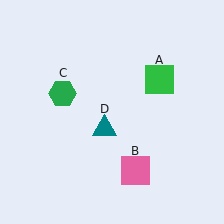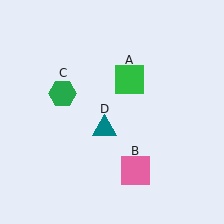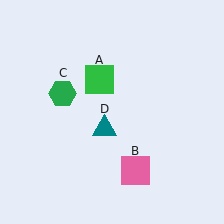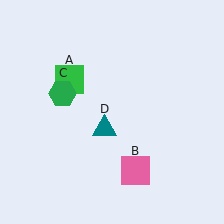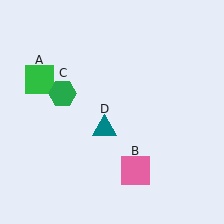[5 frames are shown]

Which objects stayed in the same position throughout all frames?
Pink square (object B) and green hexagon (object C) and teal triangle (object D) remained stationary.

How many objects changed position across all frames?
1 object changed position: green square (object A).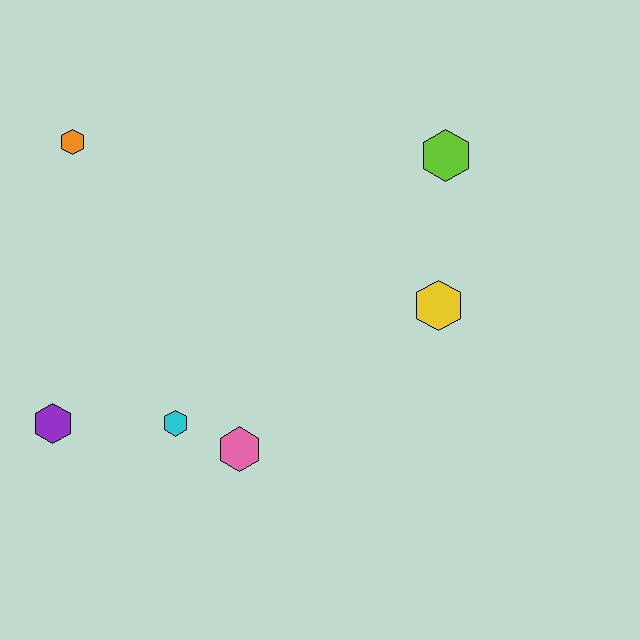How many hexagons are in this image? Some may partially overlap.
There are 6 hexagons.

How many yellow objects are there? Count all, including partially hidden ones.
There is 1 yellow object.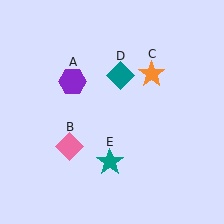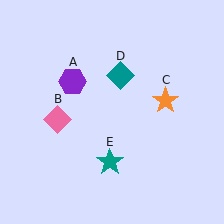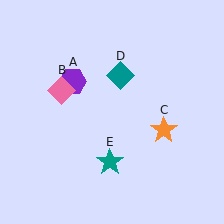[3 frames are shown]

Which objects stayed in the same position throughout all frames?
Purple hexagon (object A) and teal diamond (object D) and teal star (object E) remained stationary.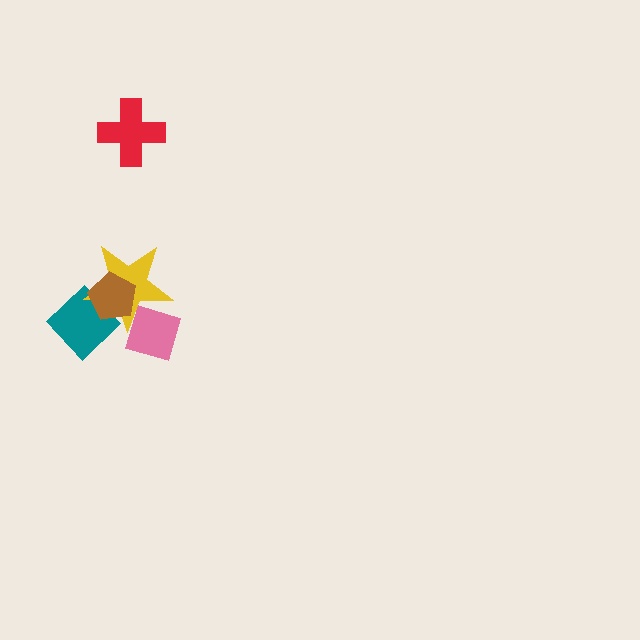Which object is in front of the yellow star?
The brown pentagon is in front of the yellow star.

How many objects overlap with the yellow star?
3 objects overlap with the yellow star.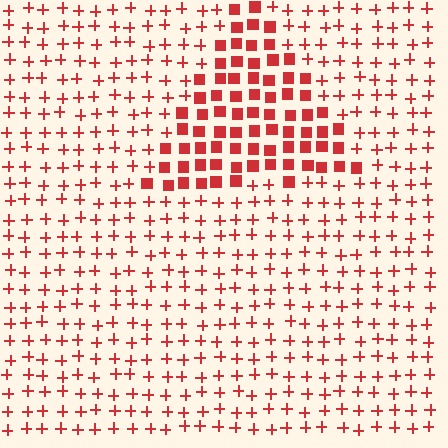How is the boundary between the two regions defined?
The boundary is defined by a change in element shape: squares inside vs. plus signs outside. All elements share the same color and spacing.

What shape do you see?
I see a triangle.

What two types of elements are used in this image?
The image uses squares inside the triangle region and plus signs outside it.